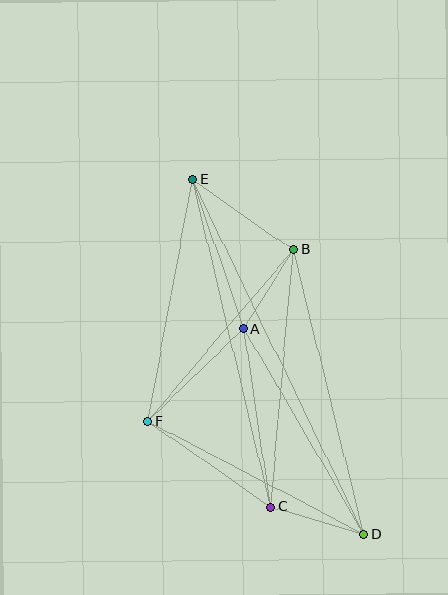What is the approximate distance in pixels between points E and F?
The distance between E and F is approximately 245 pixels.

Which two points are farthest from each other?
Points D and E are farthest from each other.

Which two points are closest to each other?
Points A and B are closest to each other.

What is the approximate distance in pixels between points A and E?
The distance between A and E is approximately 157 pixels.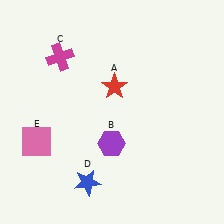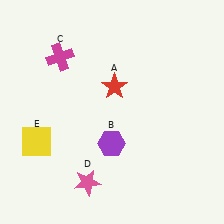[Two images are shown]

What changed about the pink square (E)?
In Image 1, E is pink. In Image 2, it changed to yellow.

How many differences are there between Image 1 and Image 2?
There are 2 differences between the two images.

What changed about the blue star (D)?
In Image 1, D is blue. In Image 2, it changed to pink.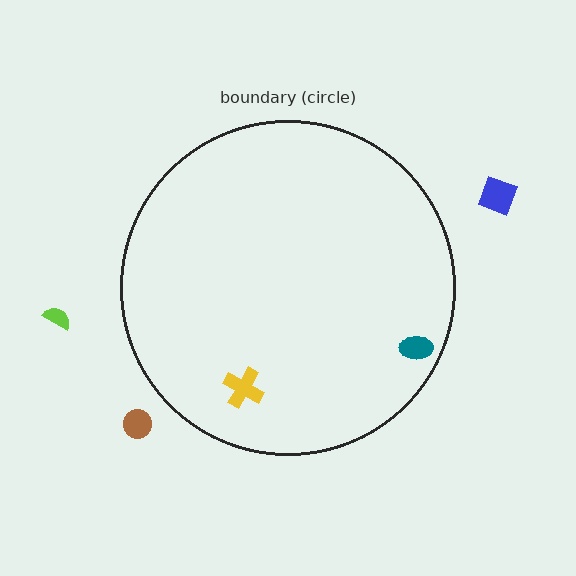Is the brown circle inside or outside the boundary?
Outside.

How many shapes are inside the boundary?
2 inside, 3 outside.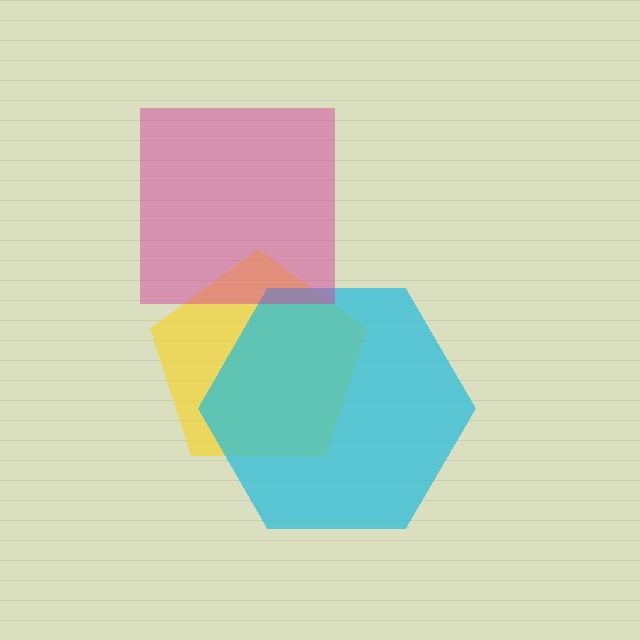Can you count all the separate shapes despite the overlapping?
Yes, there are 3 separate shapes.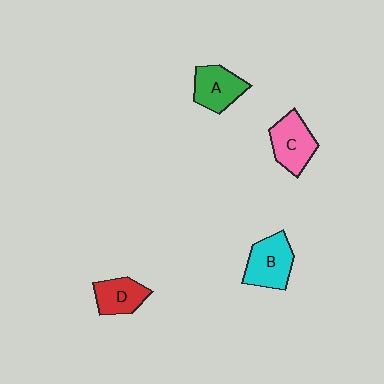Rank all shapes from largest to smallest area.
From largest to smallest: B (cyan), C (pink), A (green), D (red).